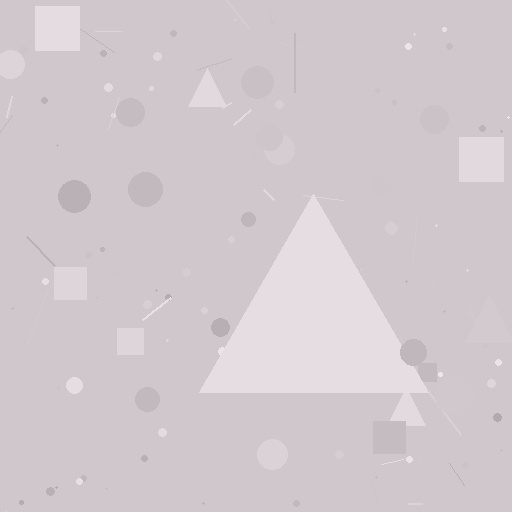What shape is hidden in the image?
A triangle is hidden in the image.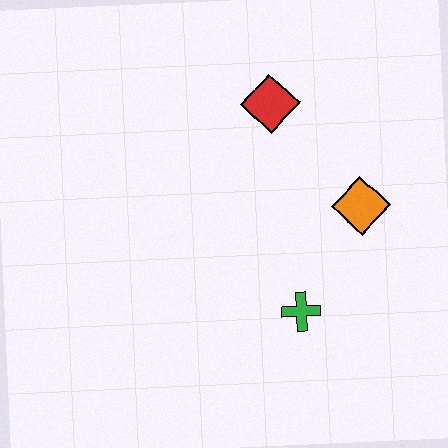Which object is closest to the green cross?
The orange diamond is closest to the green cross.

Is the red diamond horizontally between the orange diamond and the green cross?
No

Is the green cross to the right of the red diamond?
Yes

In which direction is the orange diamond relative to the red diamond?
The orange diamond is below the red diamond.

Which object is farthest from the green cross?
The red diamond is farthest from the green cross.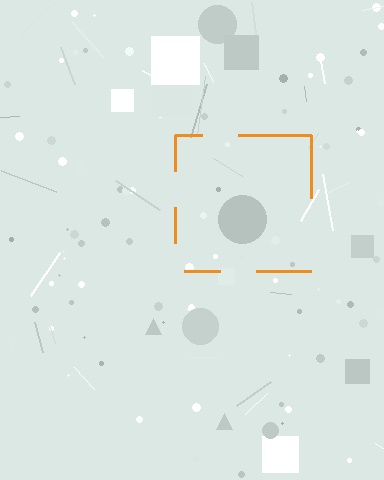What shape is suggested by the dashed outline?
The dashed outline suggests a square.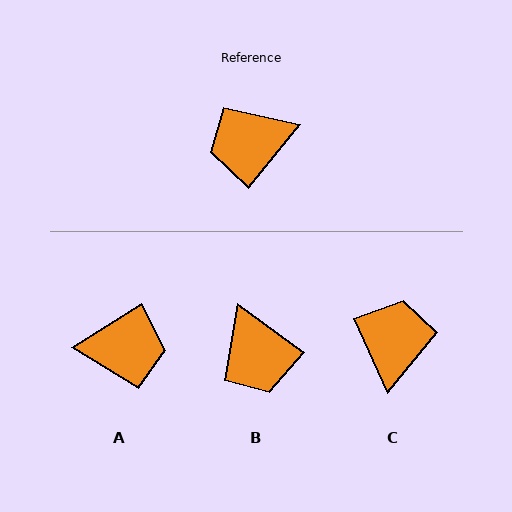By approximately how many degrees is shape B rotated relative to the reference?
Approximately 92 degrees counter-clockwise.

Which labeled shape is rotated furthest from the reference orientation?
A, about 161 degrees away.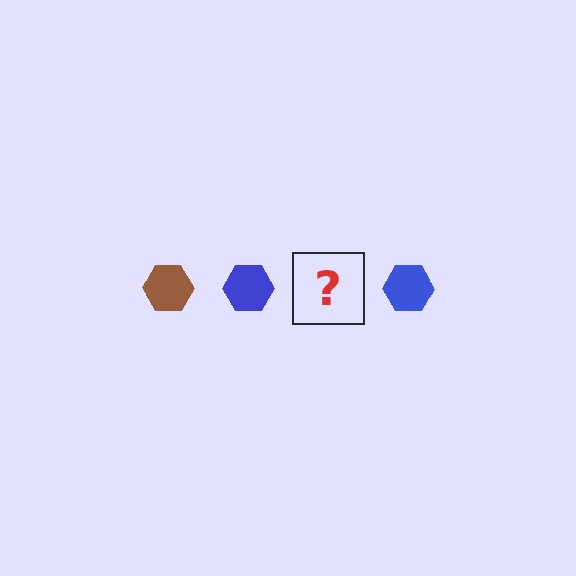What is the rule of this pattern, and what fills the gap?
The rule is that the pattern cycles through brown, blue hexagons. The gap should be filled with a brown hexagon.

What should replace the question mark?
The question mark should be replaced with a brown hexagon.